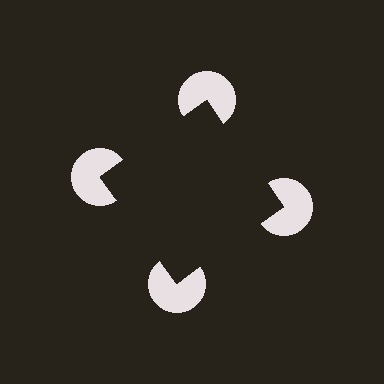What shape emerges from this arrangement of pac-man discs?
An illusory square — its edges are inferred from the aligned wedge cuts in the pac-man discs, not physically drawn.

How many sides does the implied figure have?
4 sides.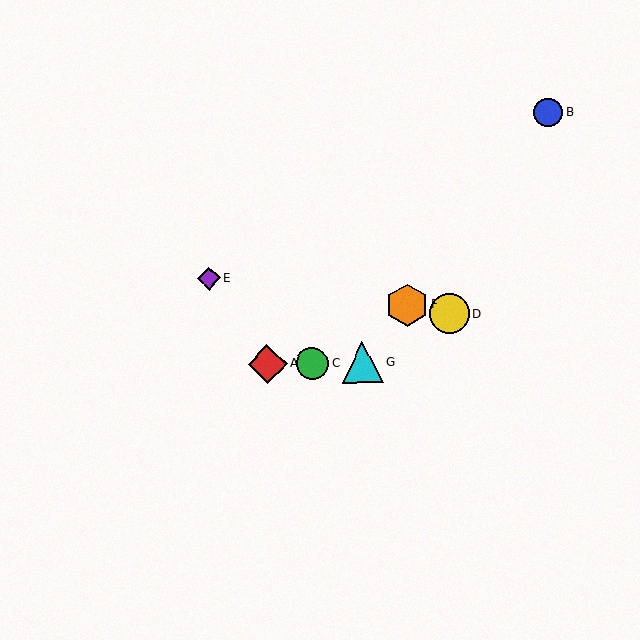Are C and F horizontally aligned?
No, C is at y≈363 and F is at y≈305.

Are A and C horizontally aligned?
Yes, both are at y≈364.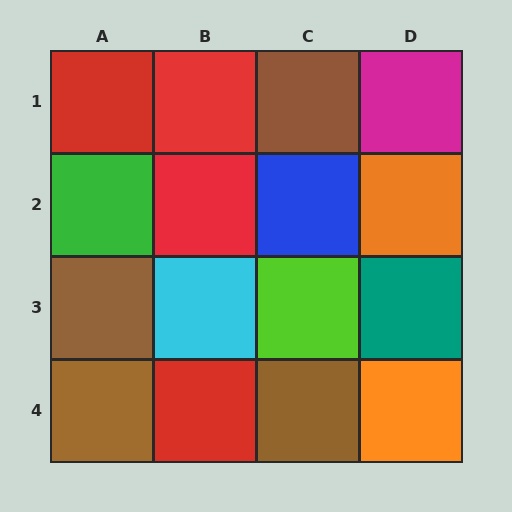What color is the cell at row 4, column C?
Brown.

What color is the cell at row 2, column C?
Blue.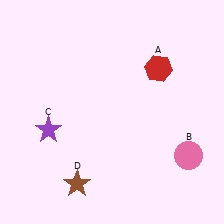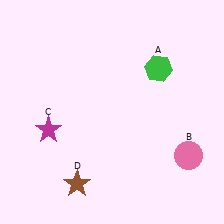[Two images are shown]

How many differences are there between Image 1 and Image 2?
There are 2 differences between the two images.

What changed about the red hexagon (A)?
In Image 1, A is red. In Image 2, it changed to green.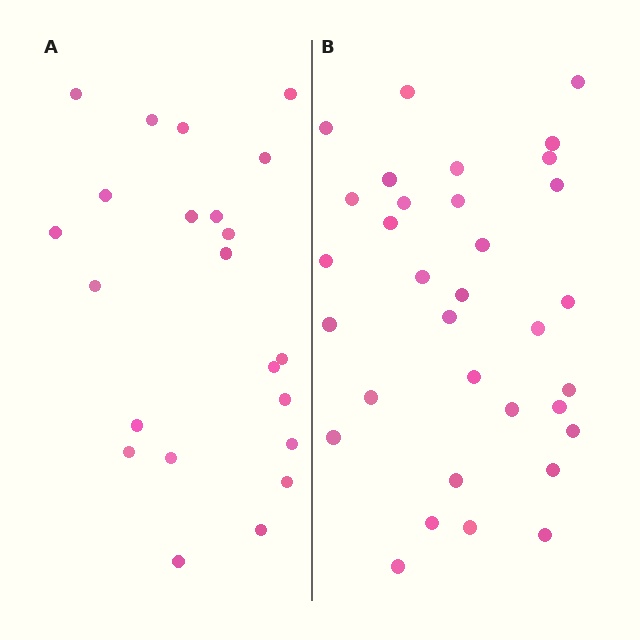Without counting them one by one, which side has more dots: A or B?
Region B (the right region) has more dots.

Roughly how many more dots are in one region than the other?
Region B has roughly 12 or so more dots than region A.